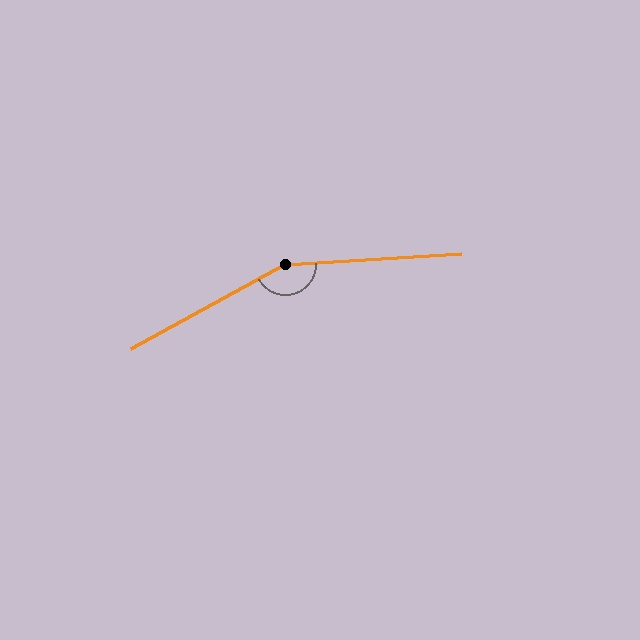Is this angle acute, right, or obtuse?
It is obtuse.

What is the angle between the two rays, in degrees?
Approximately 155 degrees.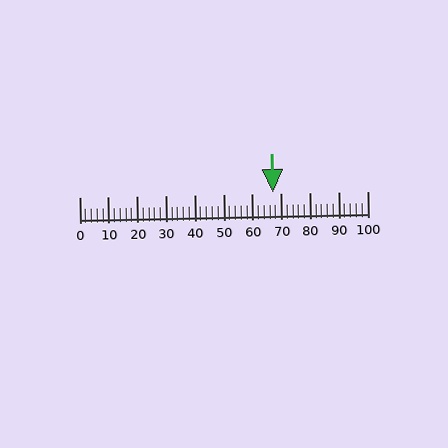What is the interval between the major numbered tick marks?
The major tick marks are spaced 10 units apart.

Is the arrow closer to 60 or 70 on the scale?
The arrow is closer to 70.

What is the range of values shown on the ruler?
The ruler shows values from 0 to 100.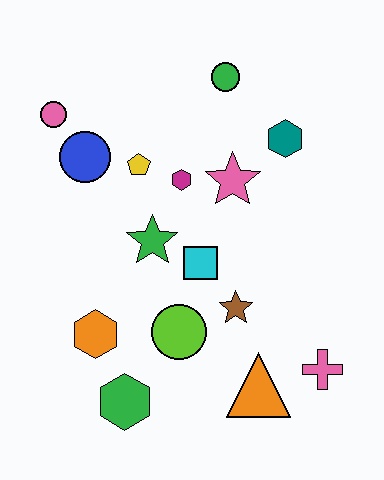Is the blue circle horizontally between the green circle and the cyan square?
No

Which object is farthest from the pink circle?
The pink cross is farthest from the pink circle.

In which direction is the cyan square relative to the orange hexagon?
The cyan square is to the right of the orange hexagon.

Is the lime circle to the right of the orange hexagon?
Yes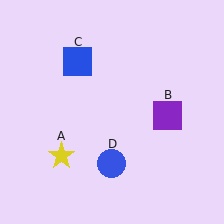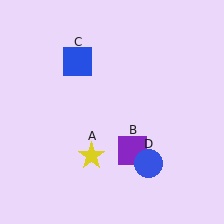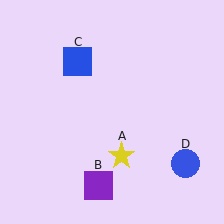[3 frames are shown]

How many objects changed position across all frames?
3 objects changed position: yellow star (object A), purple square (object B), blue circle (object D).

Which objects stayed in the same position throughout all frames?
Blue square (object C) remained stationary.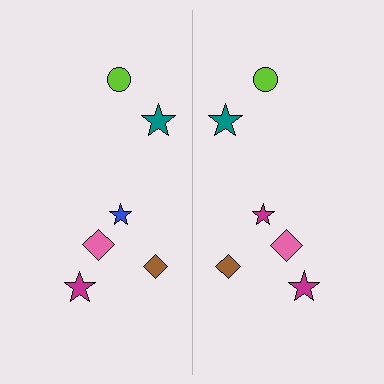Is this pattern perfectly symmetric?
No, the pattern is not perfectly symmetric. The magenta star on the right side breaks the symmetry — its mirror counterpart is blue.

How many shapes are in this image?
There are 12 shapes in this image.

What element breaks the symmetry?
The magenta star on the right side breaks the symmetry — its mirror counterpart is blue.